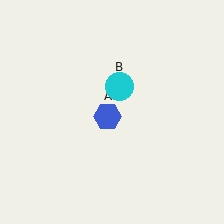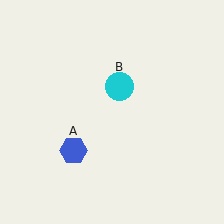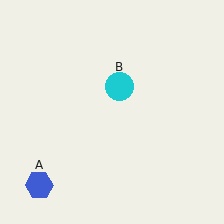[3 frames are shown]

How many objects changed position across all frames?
1 object changed position: blue hexagon (object A).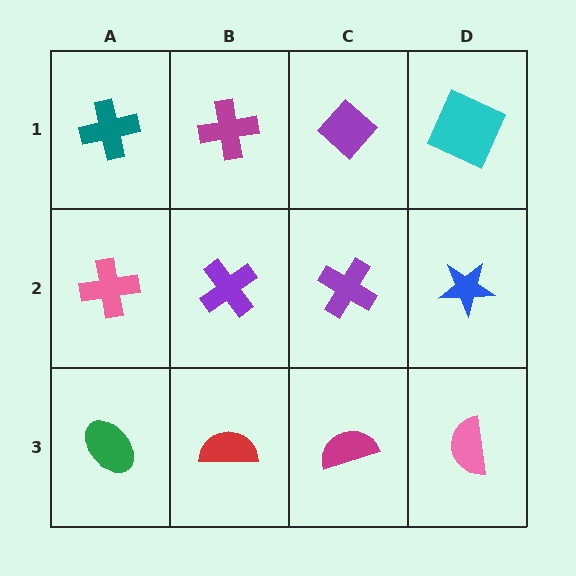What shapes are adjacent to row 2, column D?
A cyan square (row 1, column D), a pink semicircle (row 3, column D), a purple cross (row 2, column C).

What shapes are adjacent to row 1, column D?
A blue star (row 2, column D), a purple diamond (row 1, column C).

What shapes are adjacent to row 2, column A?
A teal cross (row 1, column A), a green ellipse (row 3, column A), a purple cross (row 2, column B).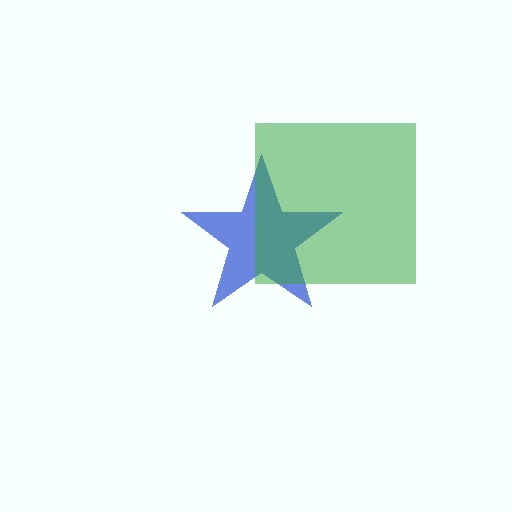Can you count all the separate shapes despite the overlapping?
Yes, there are 2 separate shapes.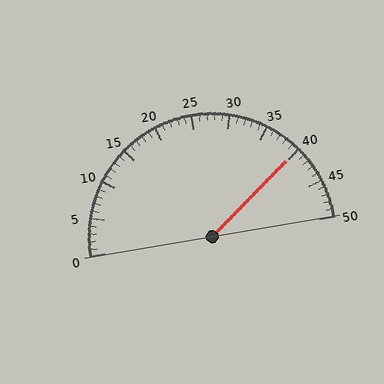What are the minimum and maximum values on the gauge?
The gauge ranges from 0 to 50.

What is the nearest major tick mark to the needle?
The nearest major tick mark is 40.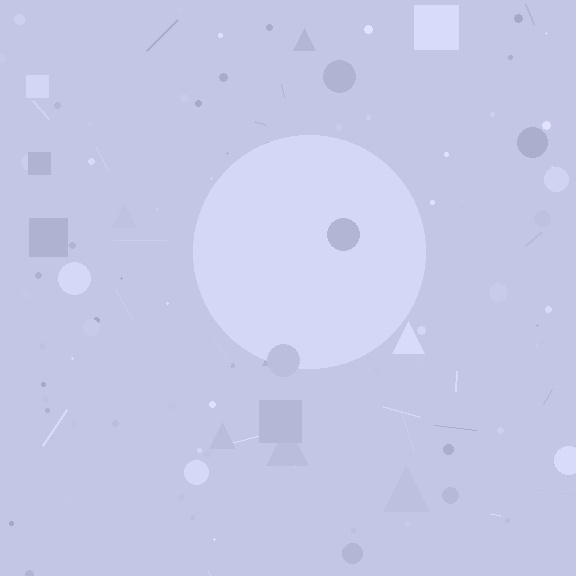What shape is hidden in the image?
A circle is hidden in the image.